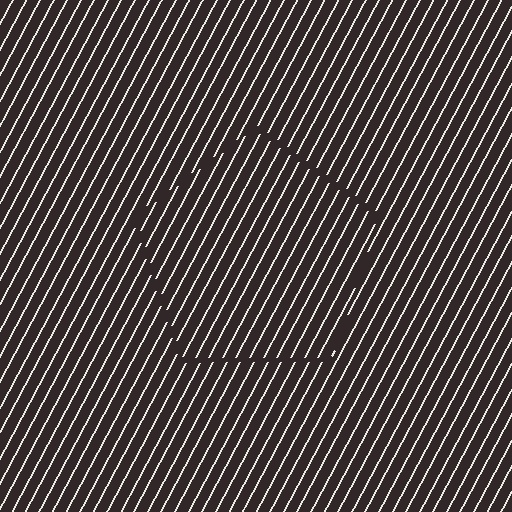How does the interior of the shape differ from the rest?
The interior of the shape contains the same grating, shifted by half a period — the contour is defined by the phase discontinuity where line-ends from the inner and outer gratings abut.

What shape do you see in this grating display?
An illusory pentagon. The interior of the shape contains the same grating, shifted by half a period — the contour is defined by the phase discontinuity where line-ends from the inner and outer gratings abut.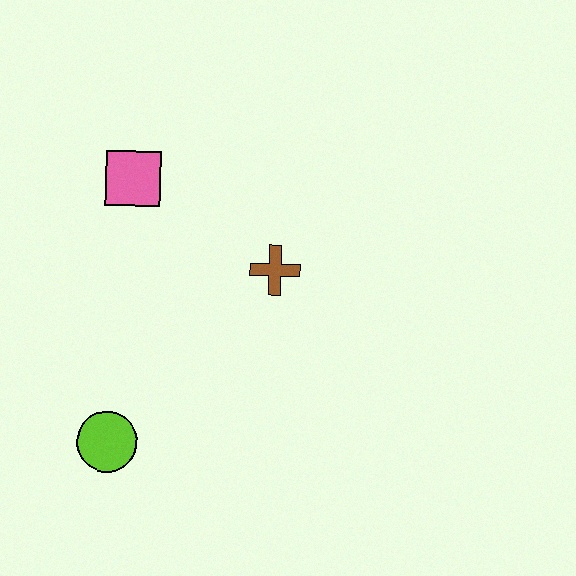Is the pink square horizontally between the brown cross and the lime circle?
Yes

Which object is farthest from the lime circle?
The pink square is farthest from the lime circle.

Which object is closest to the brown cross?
The pink square is closest to the brown cross.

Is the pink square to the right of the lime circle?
Yes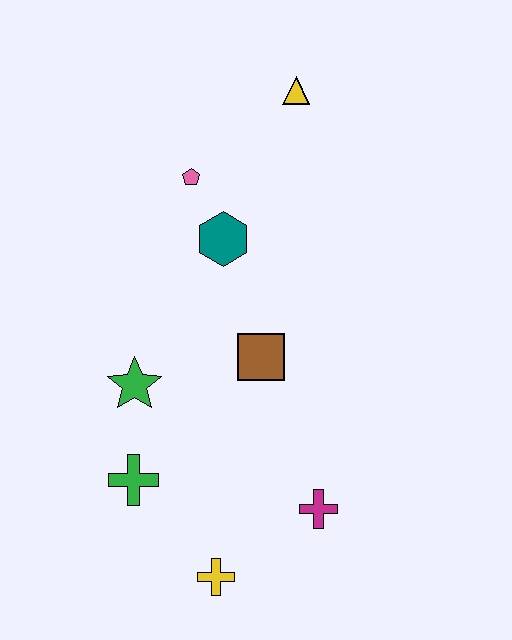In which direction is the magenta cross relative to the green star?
The magenta cross is to the right of the green star.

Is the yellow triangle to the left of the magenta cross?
Yes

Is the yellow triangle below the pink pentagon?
No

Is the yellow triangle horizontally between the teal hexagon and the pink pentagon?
No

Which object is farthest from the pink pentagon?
The yellow cross is farthest from the pink pentagon.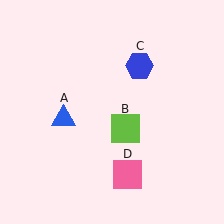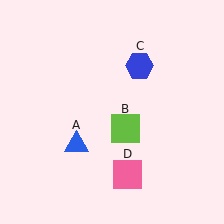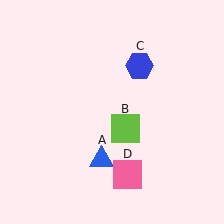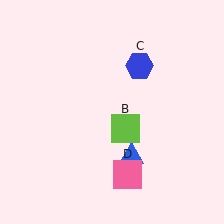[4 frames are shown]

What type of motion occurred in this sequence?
The blue triangle (object A) rotated counterclockwise around the center of the scene.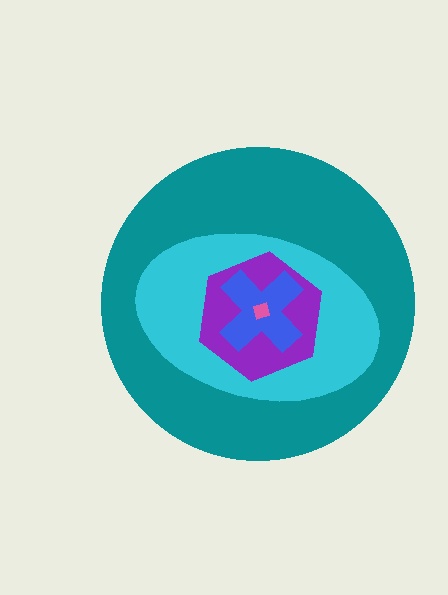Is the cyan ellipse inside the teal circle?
Yes.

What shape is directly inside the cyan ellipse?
The purple hexagon.